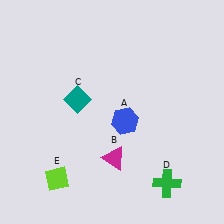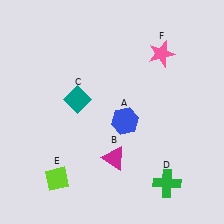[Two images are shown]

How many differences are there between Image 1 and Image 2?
There is 1 difference between the two images.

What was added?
A pink star (F) was added in Image 2.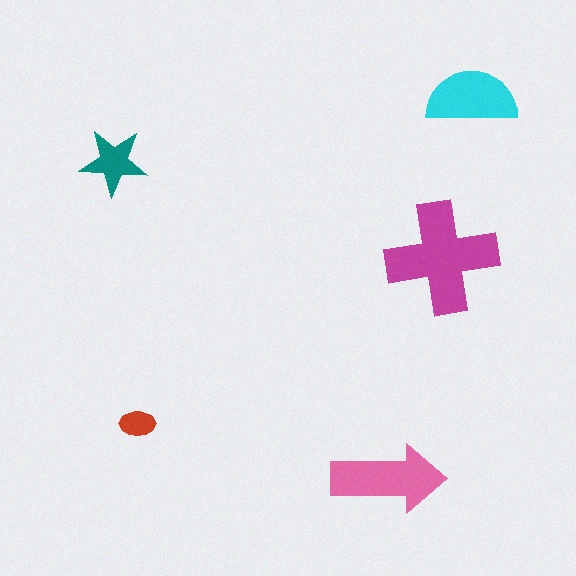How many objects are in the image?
There are 5 objects in the image.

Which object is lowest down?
The pink arrow is bottommost.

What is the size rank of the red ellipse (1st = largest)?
5th.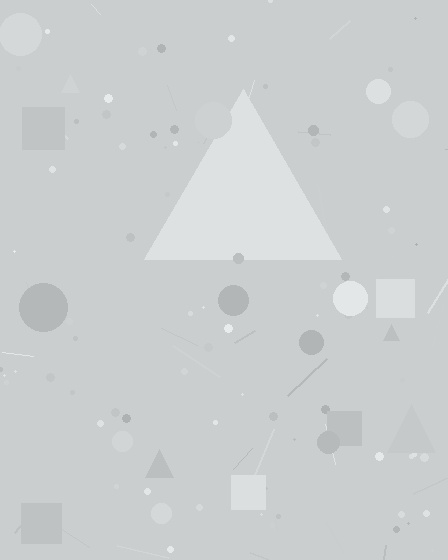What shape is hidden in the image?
A triangle is hidden in the image.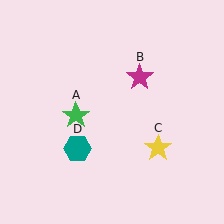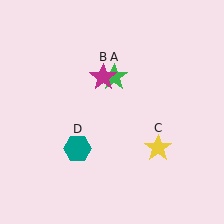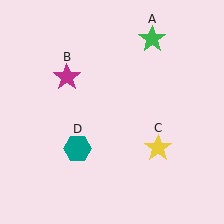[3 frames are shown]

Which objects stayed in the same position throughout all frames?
Yellow star (object C) and teal hexagon (object D) remained stationary.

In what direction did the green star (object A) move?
The green star (object A) moved up and to the right.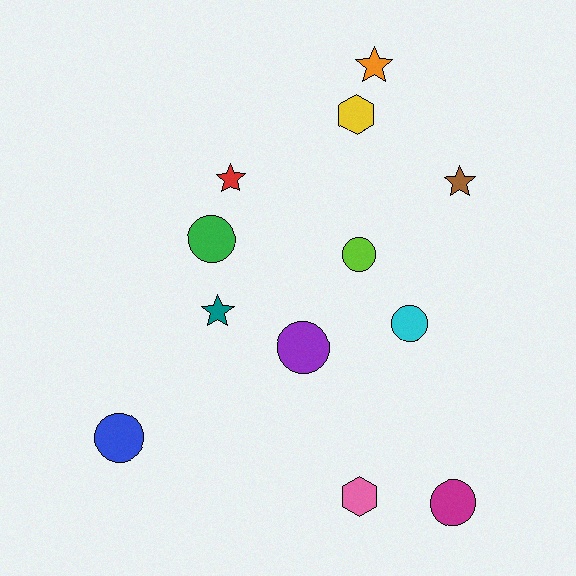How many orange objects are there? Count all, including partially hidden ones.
There is 1 orange object.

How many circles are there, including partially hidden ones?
There are 6 circles.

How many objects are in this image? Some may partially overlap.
There are 12 objects.